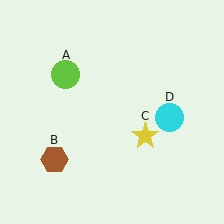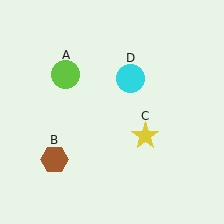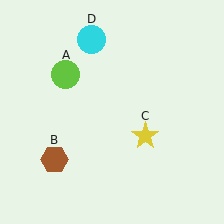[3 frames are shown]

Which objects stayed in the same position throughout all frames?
Lime circle (object A) and brown hexagon (object B) and yellow star (object C) remained stationary.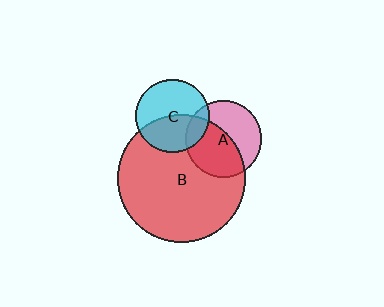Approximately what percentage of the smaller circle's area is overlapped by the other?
Approximately 15%.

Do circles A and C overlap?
Yes.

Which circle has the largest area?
Circle B (red).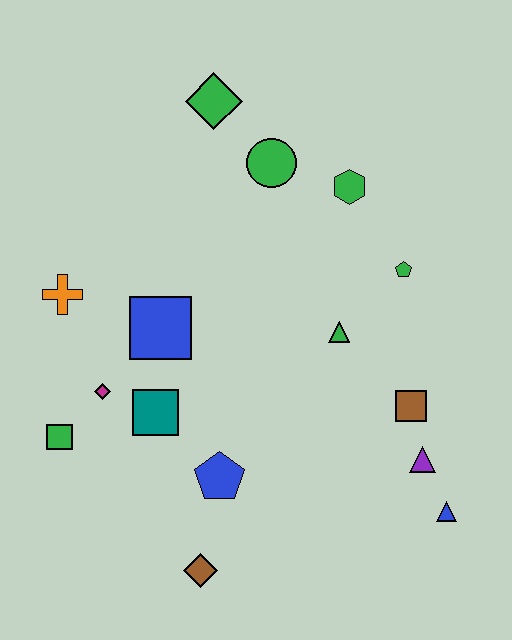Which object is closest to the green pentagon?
The green triangle is closest to the green pentagon.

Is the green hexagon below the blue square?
No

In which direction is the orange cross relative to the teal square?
The orange cross is above the teal square.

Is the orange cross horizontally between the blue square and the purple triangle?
No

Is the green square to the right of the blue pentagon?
No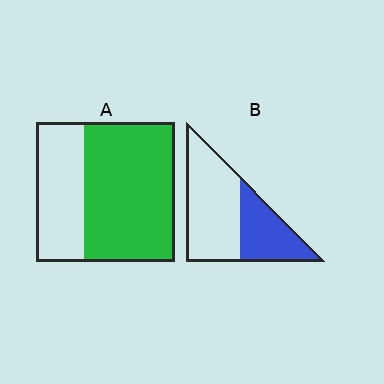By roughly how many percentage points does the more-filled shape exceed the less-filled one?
By roughly 30 percentage points (A over B).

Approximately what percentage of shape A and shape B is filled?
A is approximately 65% and B is approximately 35%.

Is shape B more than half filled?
No.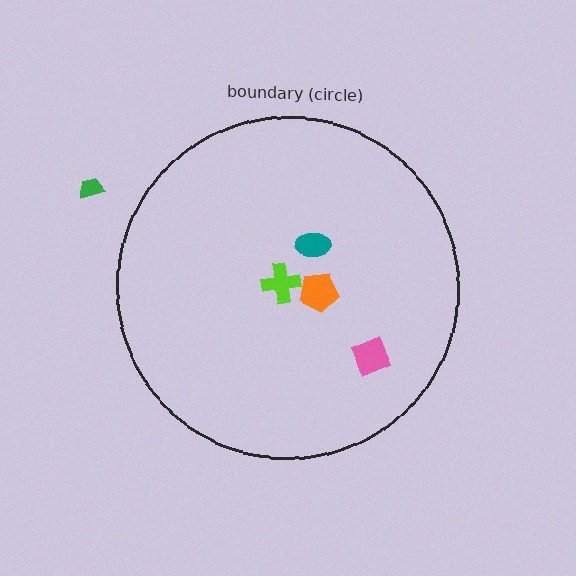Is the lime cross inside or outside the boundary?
Inside.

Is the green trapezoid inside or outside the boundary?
Outside.